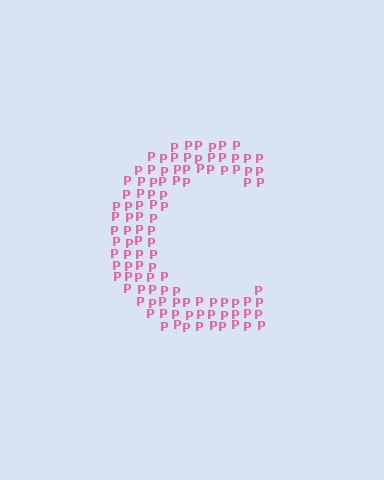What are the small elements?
The small elements are letter P's.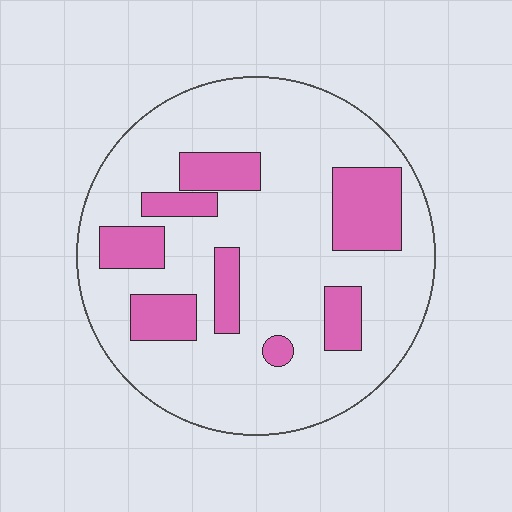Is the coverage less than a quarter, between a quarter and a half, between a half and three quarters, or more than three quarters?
Less than a quarter.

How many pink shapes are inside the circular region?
8.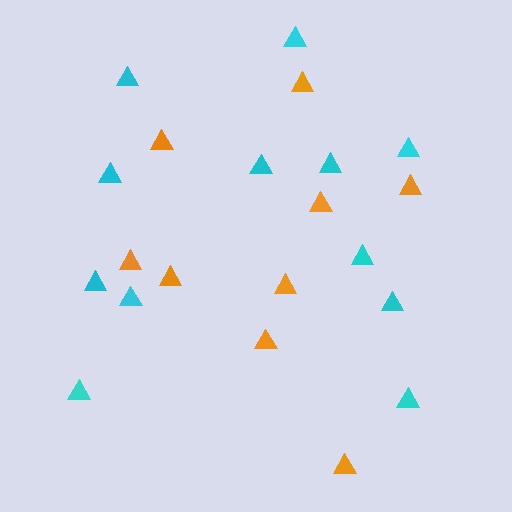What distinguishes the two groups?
There are 2 groups: one group of orange triangles (9) and one group of cyan triangles (12).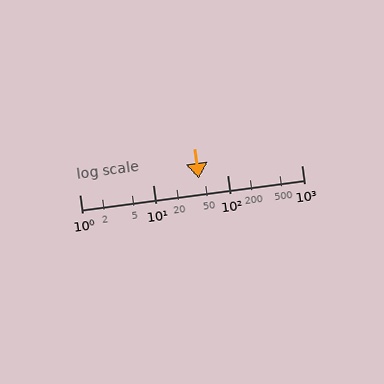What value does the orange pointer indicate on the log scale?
The pointer indicates approximately 41.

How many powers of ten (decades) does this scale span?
The scale spans 3 decades, from 1 to 1000.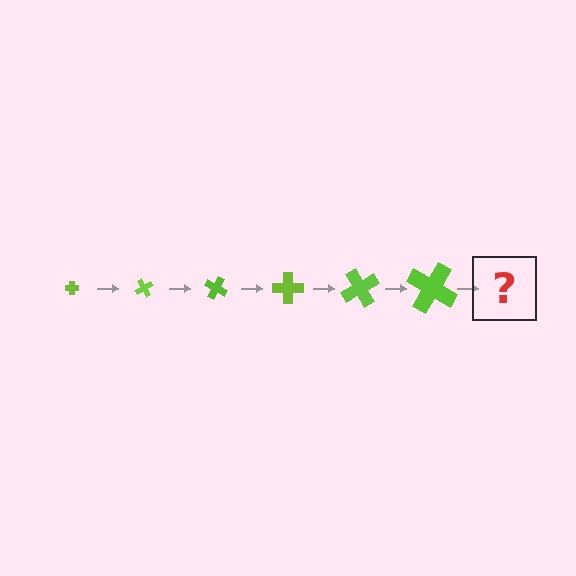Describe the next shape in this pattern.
It should be a cross, larger than the previous one and rotated 360 degrees from the start.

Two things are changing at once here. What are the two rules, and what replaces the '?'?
The two rules are that the cross grows larger each step and it rotates 60 degrees each step. The '?' should be a cross, larger than the previous one and rotated 360 degrees from the start.